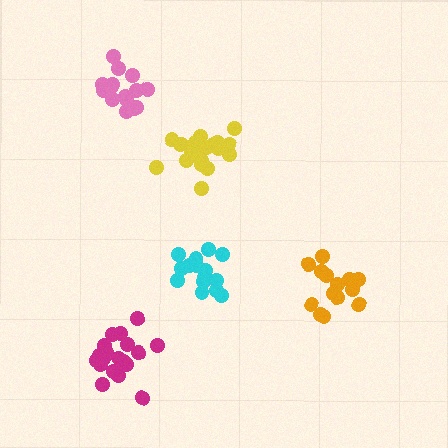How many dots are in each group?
Group 1: 19 dots, Group 2: 15 dots, Group 3: 14 dots, Group 4: 19 dots, Group 5: 15 dots (82 total).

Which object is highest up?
The pink cluster is topmost.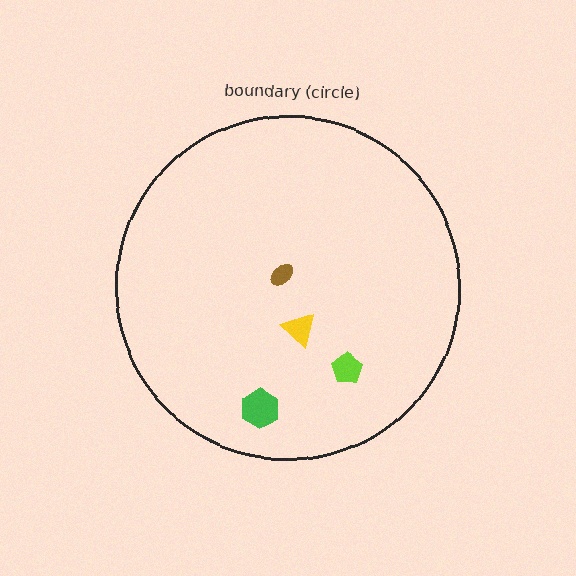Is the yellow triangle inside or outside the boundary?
Inside.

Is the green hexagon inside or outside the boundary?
Inside.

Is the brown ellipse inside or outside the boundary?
Inside.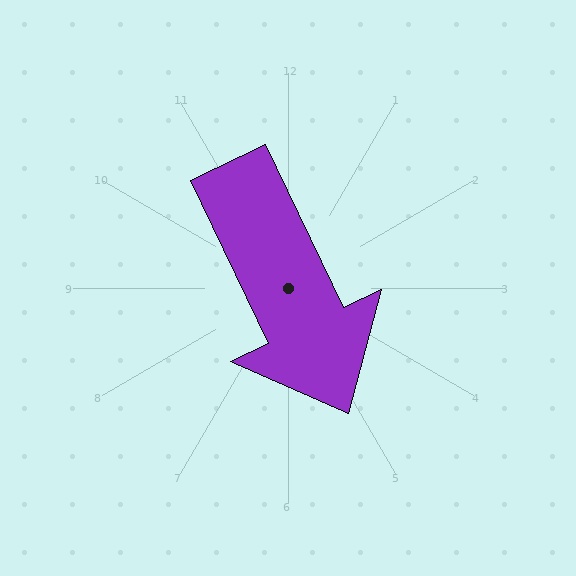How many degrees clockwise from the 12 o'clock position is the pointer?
Approximately 154 degrees.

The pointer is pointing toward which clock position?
Roughly 5 o'clock.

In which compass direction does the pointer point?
Southeast.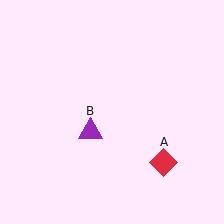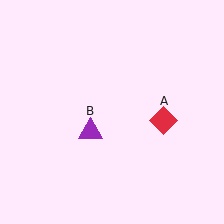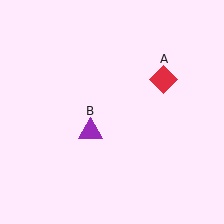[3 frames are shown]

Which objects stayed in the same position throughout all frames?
Purple triangle (object B) remained stationary.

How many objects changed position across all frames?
1 object changed position: red diamond (object A).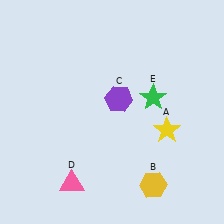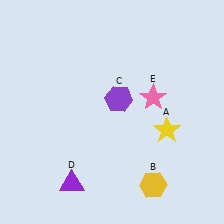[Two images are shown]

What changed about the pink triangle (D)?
In Image 1, D is pink. In Image 2, it changed to purple.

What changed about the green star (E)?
In Image 1, E is green. In Image 2, it changed to pink.